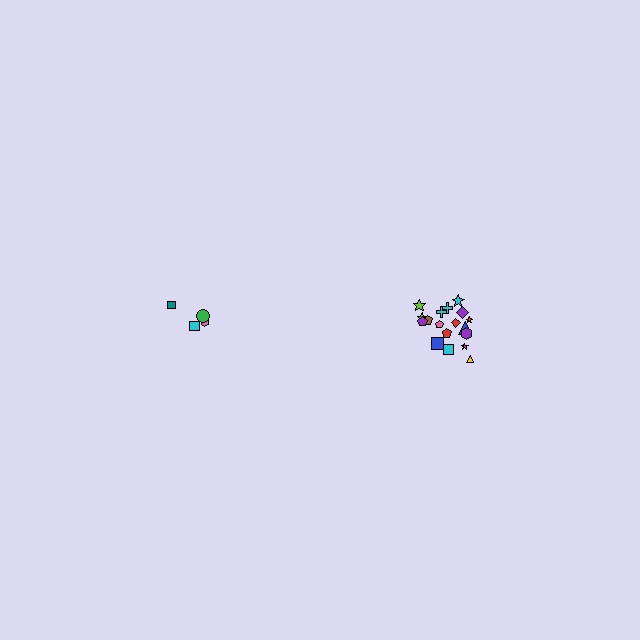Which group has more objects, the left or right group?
The right group.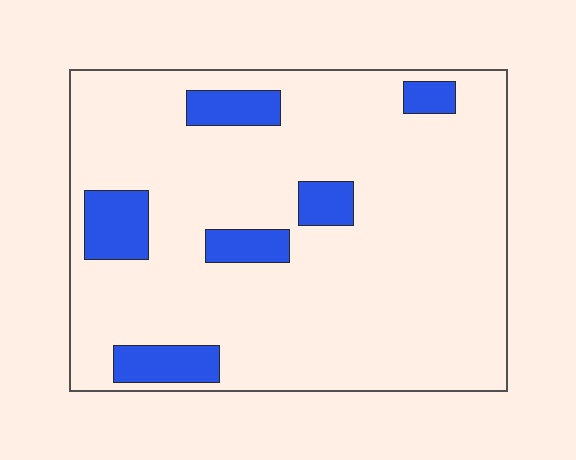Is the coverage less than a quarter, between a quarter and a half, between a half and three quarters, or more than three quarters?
Less than a quarter.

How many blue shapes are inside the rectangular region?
6.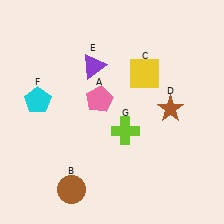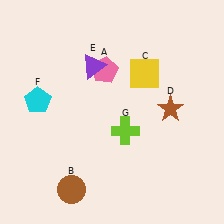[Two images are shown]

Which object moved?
The pink pentagon (A) moved up.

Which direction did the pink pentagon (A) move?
The pink pentagon (A) moved up.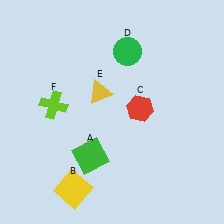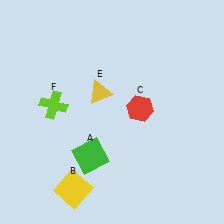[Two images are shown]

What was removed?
The green circle (D) was removed in Image 2.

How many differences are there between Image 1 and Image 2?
There is 1 difference between the two images.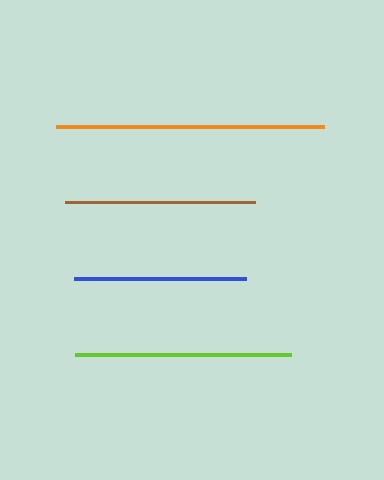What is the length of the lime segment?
The lime segment is approximately 217 pixels long.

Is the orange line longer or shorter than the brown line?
The orange line is longer than the brown line.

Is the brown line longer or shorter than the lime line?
The lime line is longer than the brown line.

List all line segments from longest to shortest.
From longest to shortest: orange, lime, brown, blue.